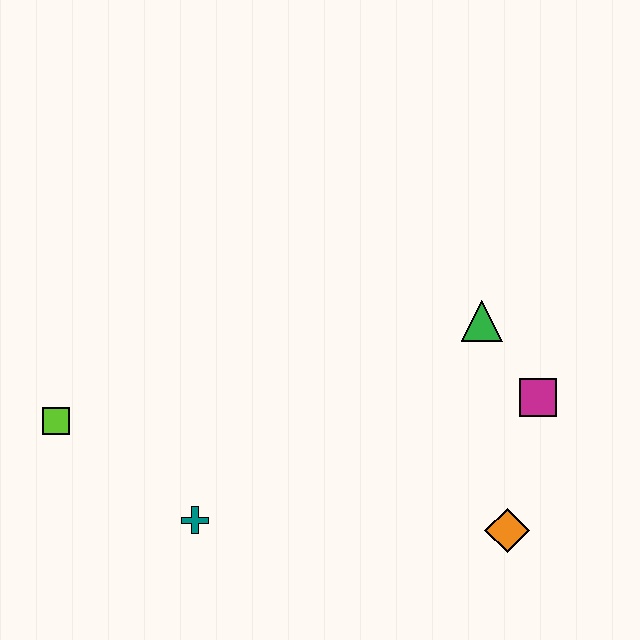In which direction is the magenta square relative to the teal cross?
The magenta square is to the right of the teal cross.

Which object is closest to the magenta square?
The green triangle is closest to the magenta square.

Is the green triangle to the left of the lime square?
No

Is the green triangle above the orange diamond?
Yes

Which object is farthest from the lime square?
The magenta square is farthest from the lime square.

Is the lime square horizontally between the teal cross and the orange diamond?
No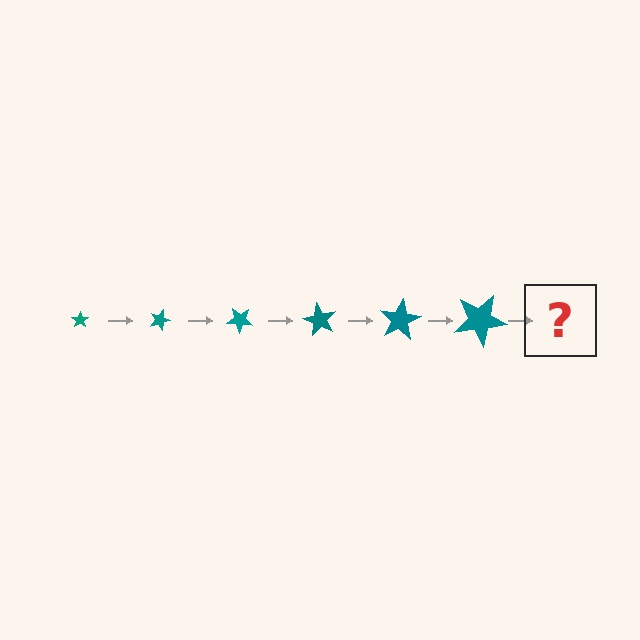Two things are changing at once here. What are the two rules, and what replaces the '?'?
The two rules are that the star grows larger each step and it rotates 20 degrees each step. The '?' should be a star, larger than the previous one and rotated 120 degrees from the start.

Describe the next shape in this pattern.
It should be a star, larger than the previous one and rotated 120 degrees from the start.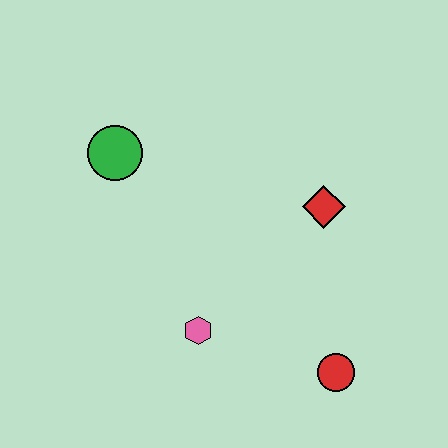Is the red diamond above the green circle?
No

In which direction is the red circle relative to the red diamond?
The red circle is below the red diamond.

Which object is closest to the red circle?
The pink hexagon is closest to the red circle.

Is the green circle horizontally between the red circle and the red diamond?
No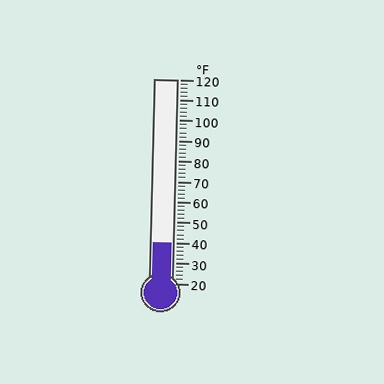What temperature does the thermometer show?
The thermometer shows approximately 40°F.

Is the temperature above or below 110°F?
The temperature is below 110°F.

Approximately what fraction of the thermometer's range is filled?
The thermometer is filled to approximately 20% of its range.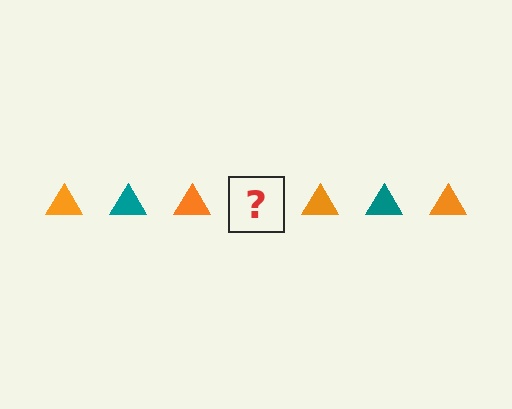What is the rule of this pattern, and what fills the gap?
The rule is that the pattern cycles through orange, teal triangles. The gap should be filled with a teal triangle.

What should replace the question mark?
The question mark should be replaced with a teal triangle.